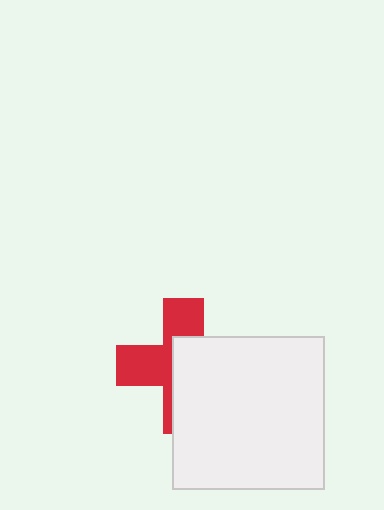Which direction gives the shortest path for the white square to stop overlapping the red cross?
Moving right gives the shortest separation.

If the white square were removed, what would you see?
You would see the complete red cross.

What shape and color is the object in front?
The object in front is a white square.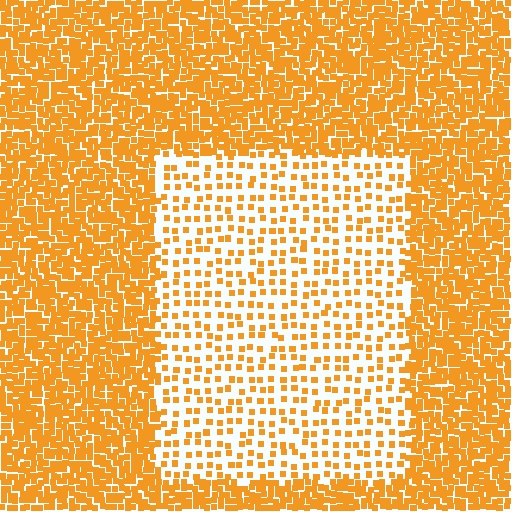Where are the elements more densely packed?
The elements are more densely packed outside the rectangle boundary.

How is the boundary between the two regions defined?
The boundary is defined by a change in element density (approximately 3.0x ratio). All elements are the same color, size, and shape.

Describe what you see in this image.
The image contains small orange elements arranged at two different densities. A rectangle-shaped region is visible where the elements are less densely packed than the surrounding area.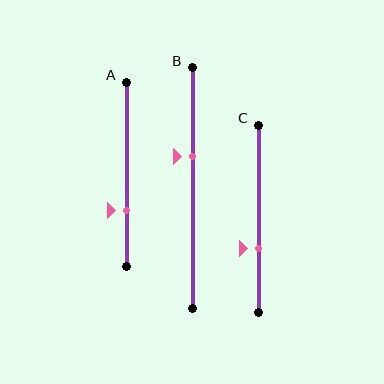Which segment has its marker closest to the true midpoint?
Segment B has its marker closest to the true midpoint.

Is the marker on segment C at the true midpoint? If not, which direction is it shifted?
No, the marker on segment C is shifted downward by about 16% of the segment length.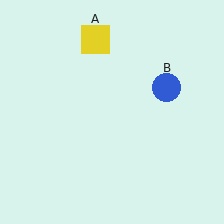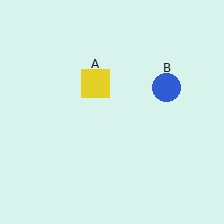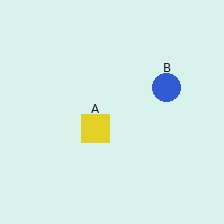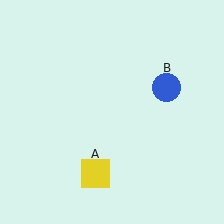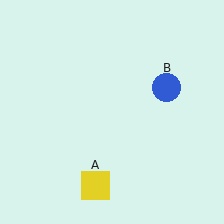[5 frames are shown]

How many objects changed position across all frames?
1 object changed position: yellow square (object A).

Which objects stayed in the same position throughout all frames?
Blue circle (object B) remained stationary.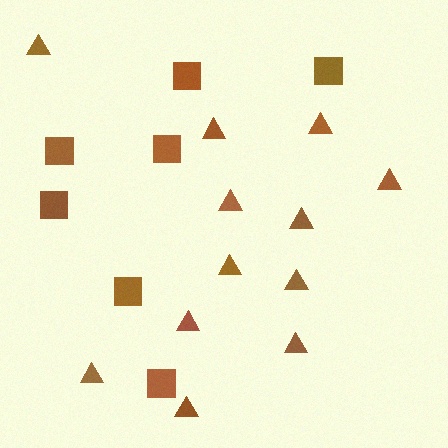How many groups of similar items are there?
There are 2 groups: one group of squares (7) and one group of triangles (12).